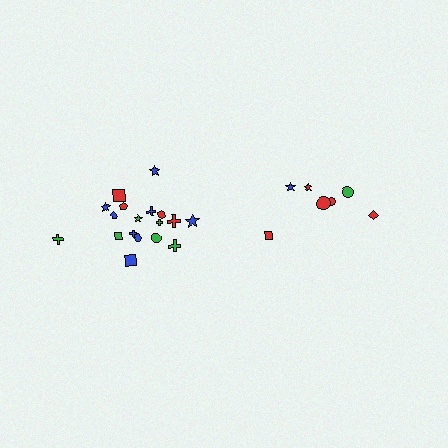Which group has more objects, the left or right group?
The left group.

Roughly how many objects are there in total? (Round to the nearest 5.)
Roughly 25 objects in total.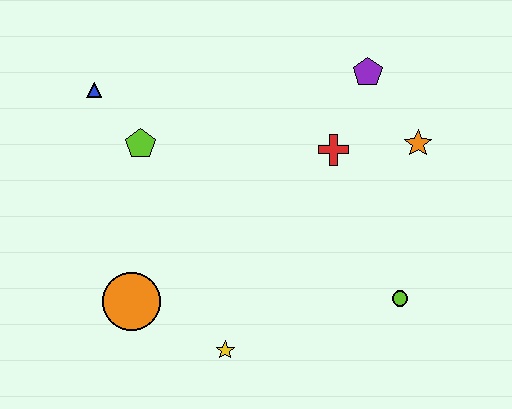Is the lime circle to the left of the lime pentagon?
No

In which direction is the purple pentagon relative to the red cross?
The purple pentagon is above the red cross.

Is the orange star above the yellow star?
Yes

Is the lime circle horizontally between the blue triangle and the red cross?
No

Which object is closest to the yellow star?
The orange circle is closest to the yellow star.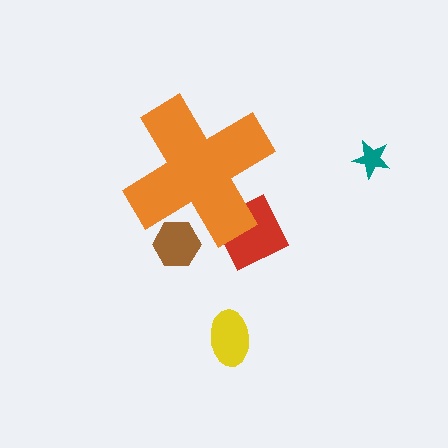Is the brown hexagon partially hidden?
Yes, the brown hexagon is partially hidden behind the orange cross.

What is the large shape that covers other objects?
An orange cross.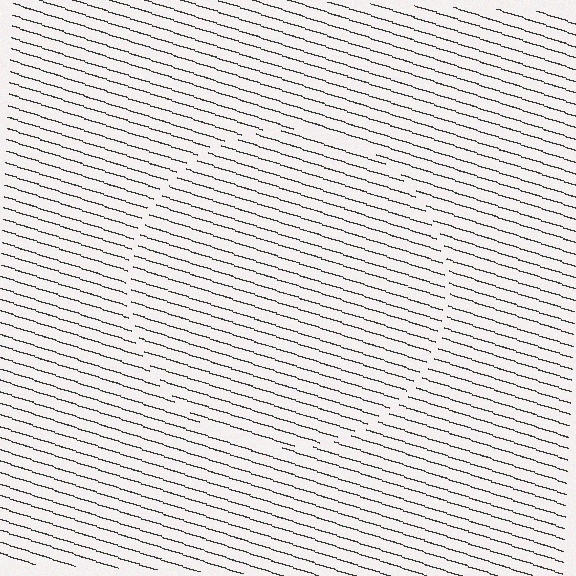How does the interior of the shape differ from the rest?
The interior of the shape contains the same grating, shifted by half a period — the contour is defined by the phase discontinuity where line-ends from the inner and outer gratings abut.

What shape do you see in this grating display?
An illusory circle. The interior of the shape contains the same grating, shifted by half a period — the contour is defined by the phase discontinuity where line-ends from the inner and outer gratings abut.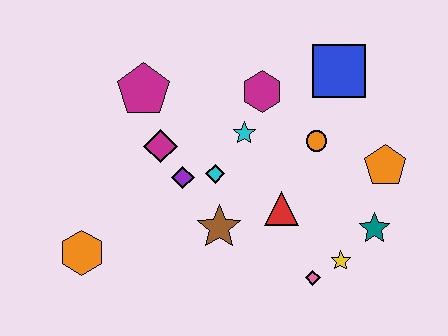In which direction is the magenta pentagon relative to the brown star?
The magenta pentagon is above the brown star.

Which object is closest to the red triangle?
The brown star is closest to the red triangle.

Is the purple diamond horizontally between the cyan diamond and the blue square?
No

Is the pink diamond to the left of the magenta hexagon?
No